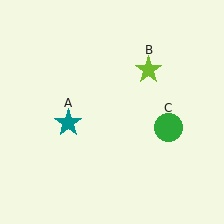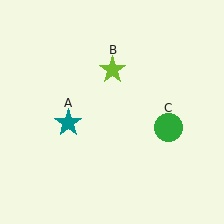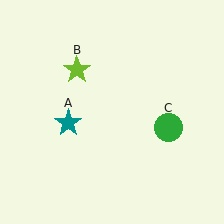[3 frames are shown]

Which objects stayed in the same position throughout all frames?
Teal star (object A) and green circle (object C) remained stationary.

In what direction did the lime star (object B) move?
The lime star (object B) moved left.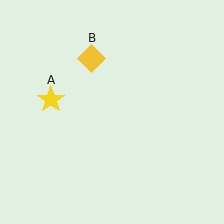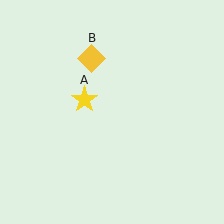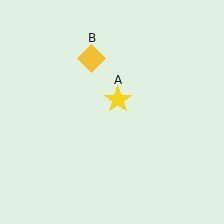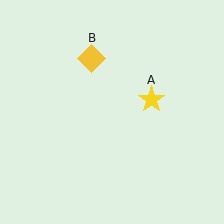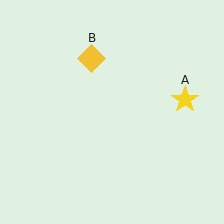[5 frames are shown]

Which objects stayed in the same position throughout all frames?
Yellow diamond (object B) remained stationary.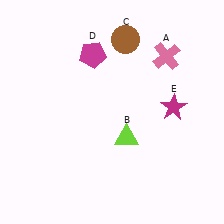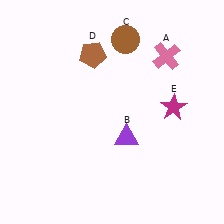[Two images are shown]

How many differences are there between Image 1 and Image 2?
There are 2 differences between the two images.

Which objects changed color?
B changed from lime to purple. D changed from magenta to brown.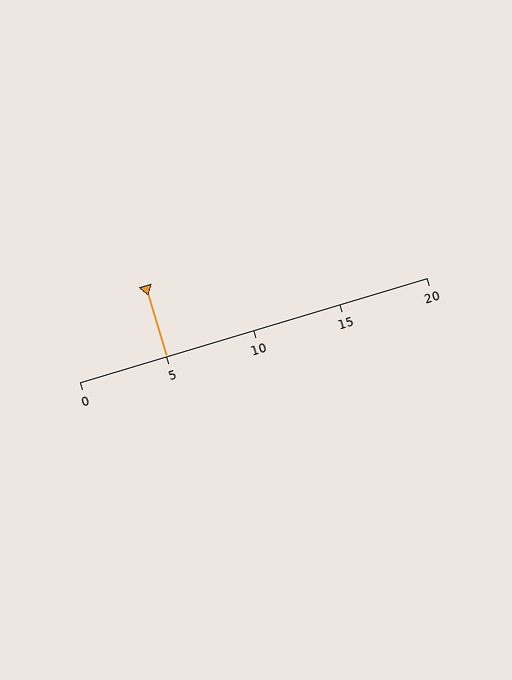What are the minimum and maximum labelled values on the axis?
The axis runs from 0 to 20.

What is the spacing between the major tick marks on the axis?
The major ticks are spaced 5 apart.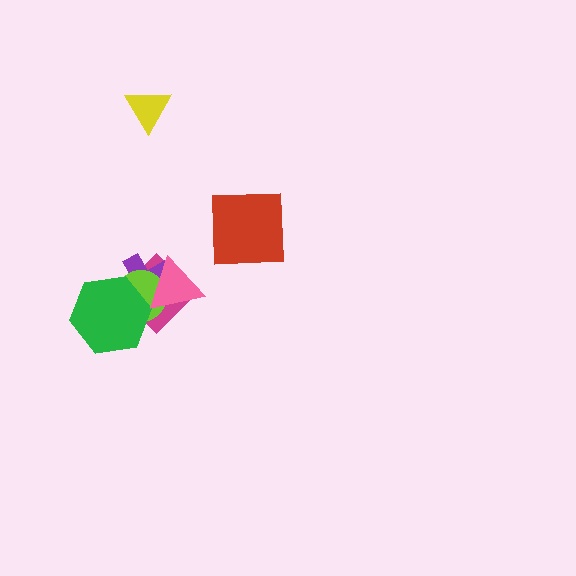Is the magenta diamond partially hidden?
Yes, it is partially covered by another shape.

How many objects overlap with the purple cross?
4 objects overlap with the purple cross.